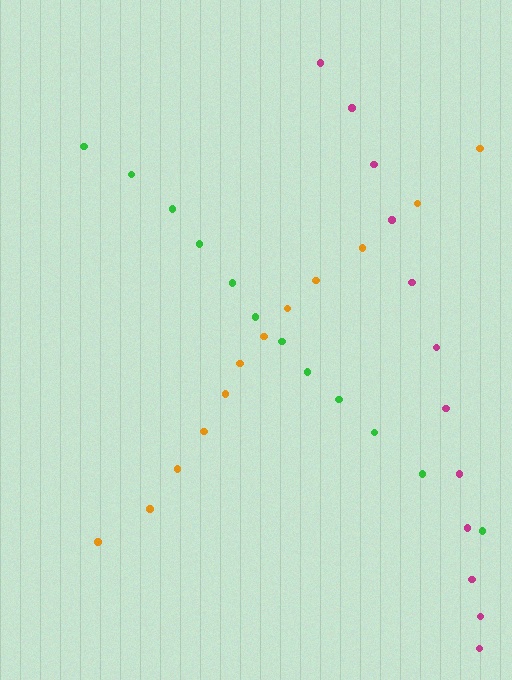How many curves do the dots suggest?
There are 3 distinct paths.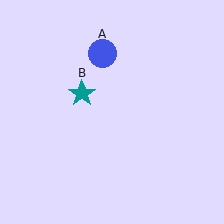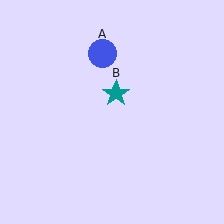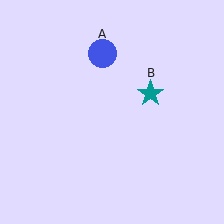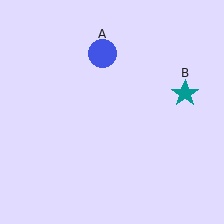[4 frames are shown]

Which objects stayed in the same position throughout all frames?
Blue circle (object A) remained stationary.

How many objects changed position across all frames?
1 object changed position: teal star (object B).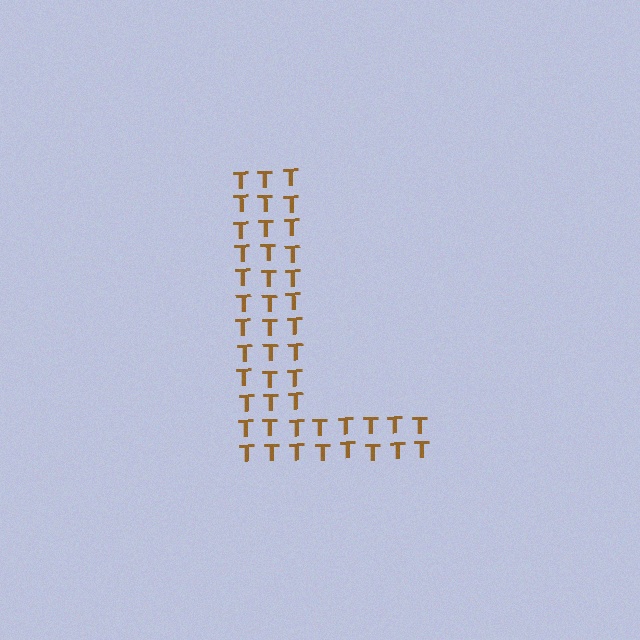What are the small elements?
The small elements are letter T's.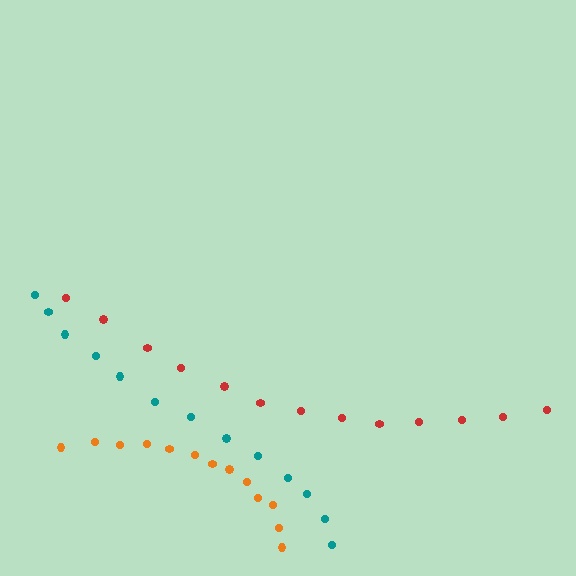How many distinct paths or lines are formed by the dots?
There are 3 distinct paths.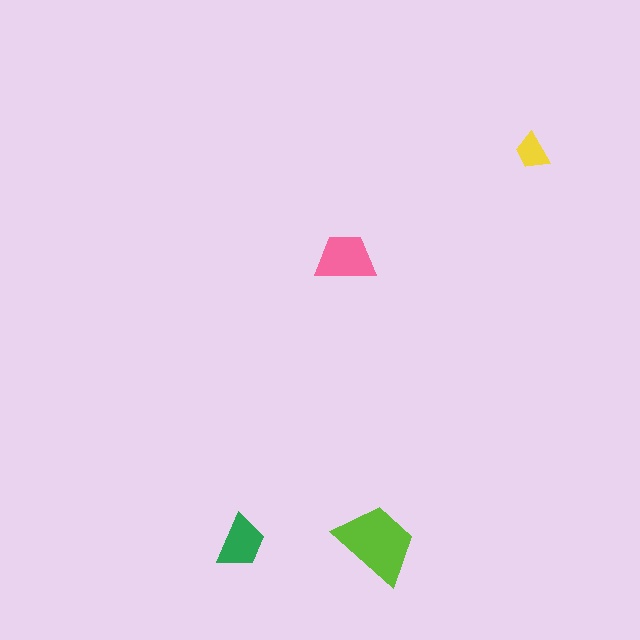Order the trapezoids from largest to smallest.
the lime one, the pink one, the green one, the yellow one.